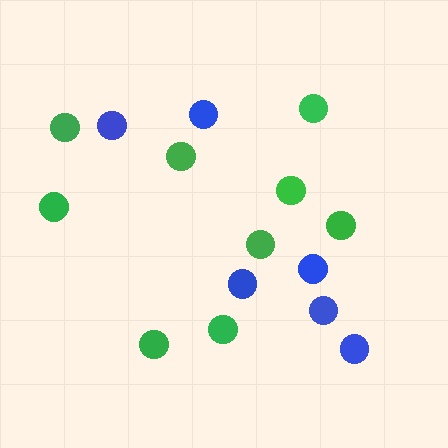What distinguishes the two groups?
There are 2 groups: one group of blue circles (6) and one group of green circles (9).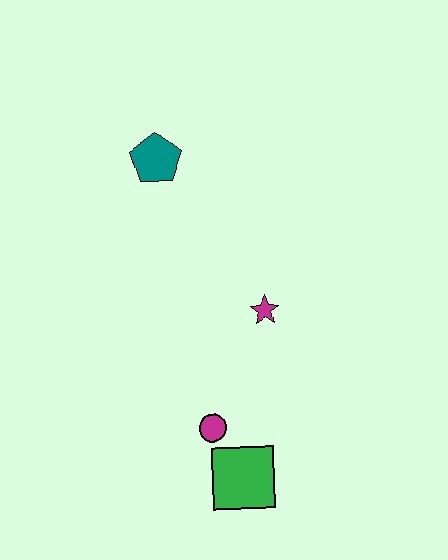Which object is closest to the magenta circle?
The green square is closest to the magenta circle.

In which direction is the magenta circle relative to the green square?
The magenta circle is above the green square.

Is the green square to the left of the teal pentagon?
No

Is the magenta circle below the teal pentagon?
Yes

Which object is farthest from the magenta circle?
The teal pentagon is farthest from the magenta circle.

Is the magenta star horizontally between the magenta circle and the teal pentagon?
No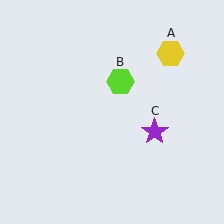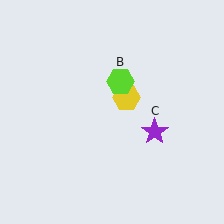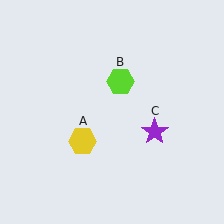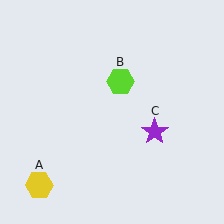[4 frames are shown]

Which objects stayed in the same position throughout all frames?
Lime hexagon (object B) and purple star (object C) remained stationary.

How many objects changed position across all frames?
1 object changed position: yellow hexagon (object A).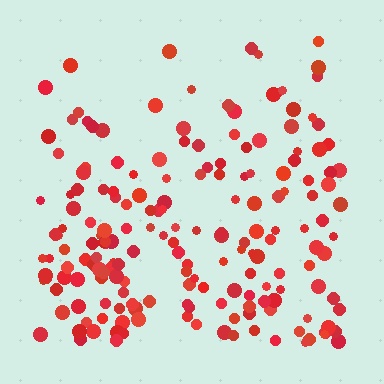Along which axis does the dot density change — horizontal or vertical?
Vertical.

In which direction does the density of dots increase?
From top to bottom, with the bottom side densest.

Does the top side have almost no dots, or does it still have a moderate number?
Still a moderate number, just noticeably fewer than the bottom.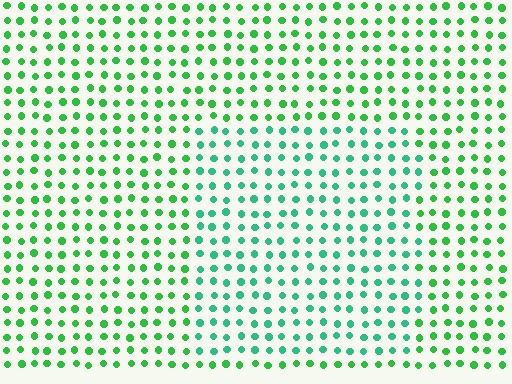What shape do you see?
I see a rectangle.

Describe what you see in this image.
The image is filled with small green elements in a uniform arrangement. A rectangle-shaped region is visible where the elements are tinted to a slightly different hue, forming a subtle color boundary.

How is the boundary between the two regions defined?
The boundary is defined purely by a slight shift in hue (about 29 degrees). Spacing, size, and orientation are identical on both sides.